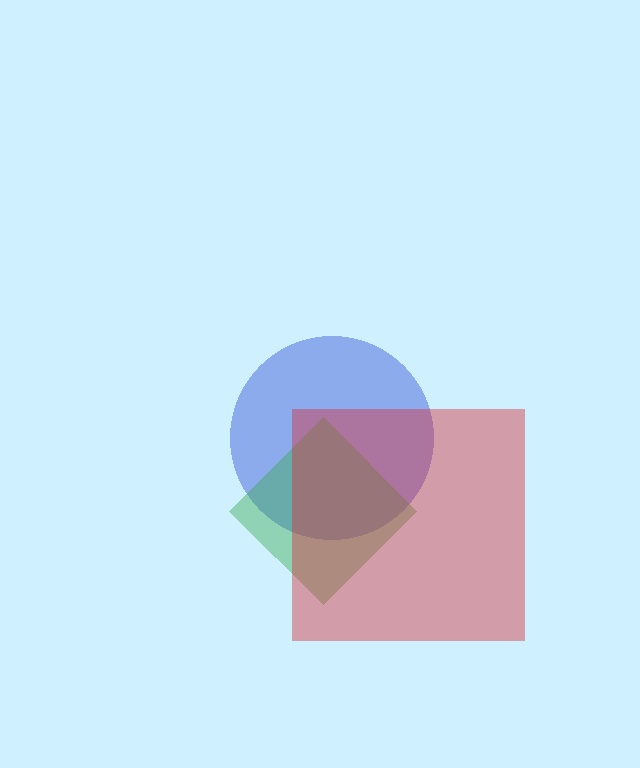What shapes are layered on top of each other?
The layered shapes are: a blue circle, a green diamond, a red square.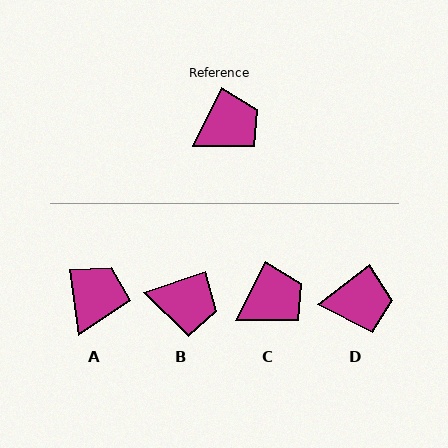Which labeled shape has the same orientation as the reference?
C.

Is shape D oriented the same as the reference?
No, it is off by about 27 degrees.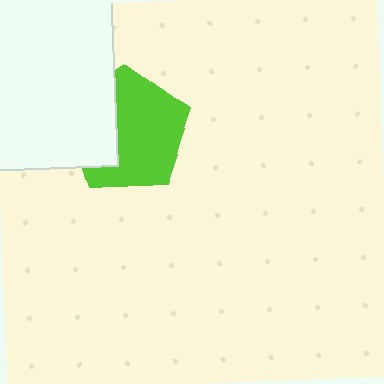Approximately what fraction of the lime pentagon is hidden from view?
Roughly 34% of the lime pentagon is hidden behind the white square.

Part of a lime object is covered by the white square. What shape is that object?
It is a pentagon.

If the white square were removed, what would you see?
You would see the complete lime pentagon.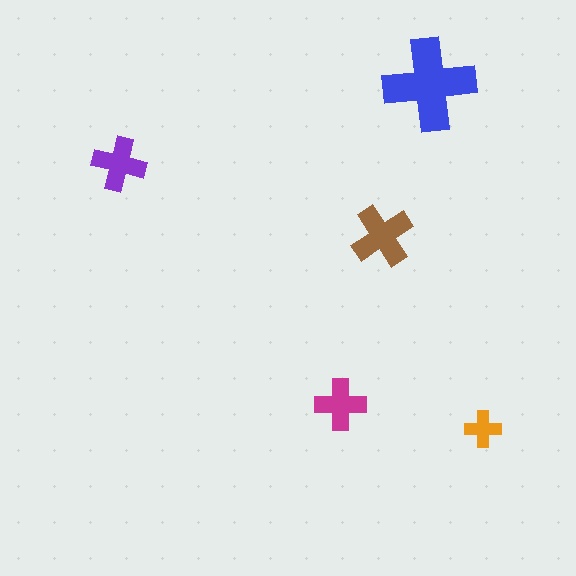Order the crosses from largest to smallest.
the blue one, the brown one, the purple one, the magenta one, the orange one.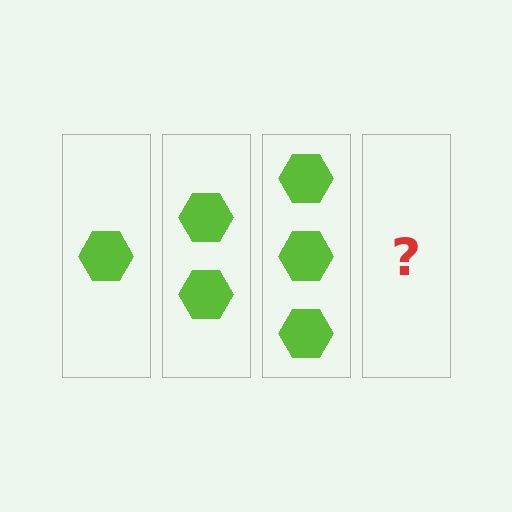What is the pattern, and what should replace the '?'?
The pattern is that each step adds one more hexagon. The '?' should be 4 hexagons.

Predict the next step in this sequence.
The next step is 4 hexagons.